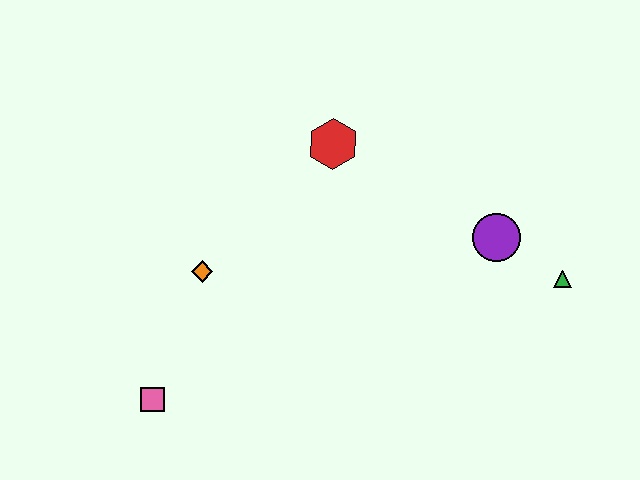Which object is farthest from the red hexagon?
The pink square is farthest from the red hexagon.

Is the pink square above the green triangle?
No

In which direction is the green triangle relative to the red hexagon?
The green triangle is to the right of the red hexagon.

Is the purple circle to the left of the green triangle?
Yes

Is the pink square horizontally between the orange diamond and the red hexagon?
No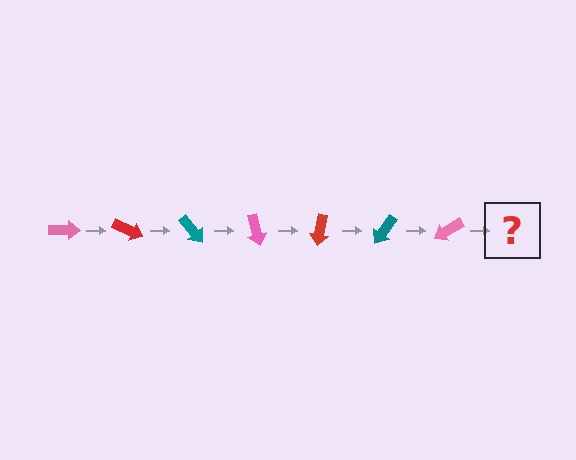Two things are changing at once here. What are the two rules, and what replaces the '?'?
The two rules are that it rotates 25 degrees each step and the color cycles through pink, red, and teal. The '?' should be a red arrow, rotated 175 degrees from the start.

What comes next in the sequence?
The next element should be a red arrow, rotated 175 degrees from the start.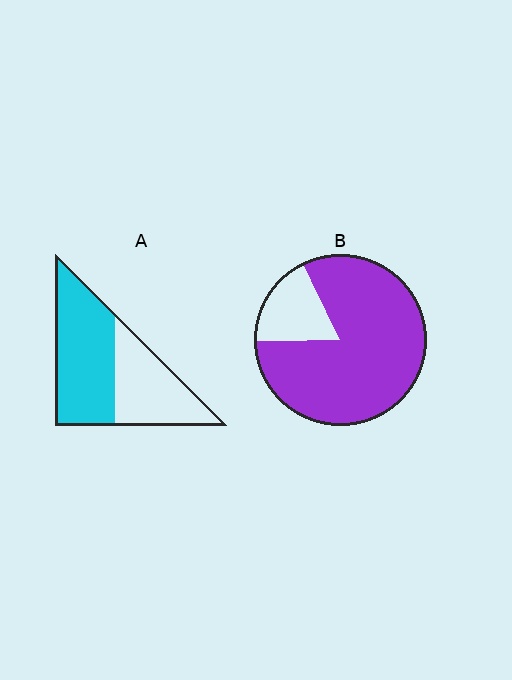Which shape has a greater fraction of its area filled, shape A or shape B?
Shape B.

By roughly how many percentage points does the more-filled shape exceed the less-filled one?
By roughly 25 percentage points (B over A).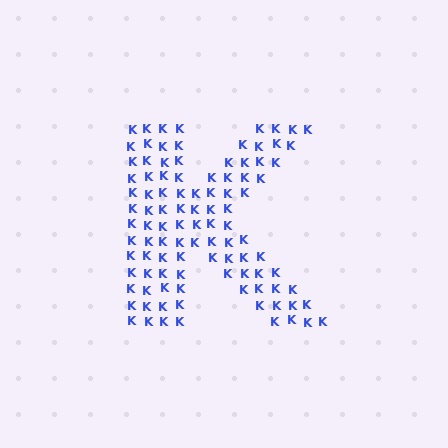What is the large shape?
The large shape is the letter K.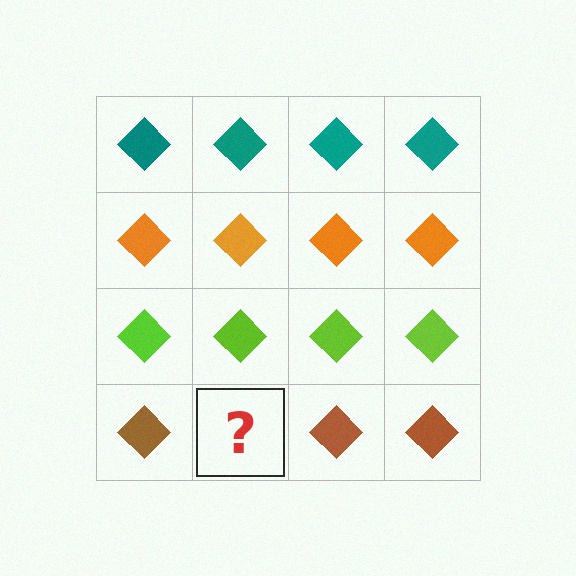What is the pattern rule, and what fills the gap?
The rule is that each row has a consistent color. The gap should be filled with a brown diamond.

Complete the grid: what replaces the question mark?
The question mark should be replaced with a brown diamond.